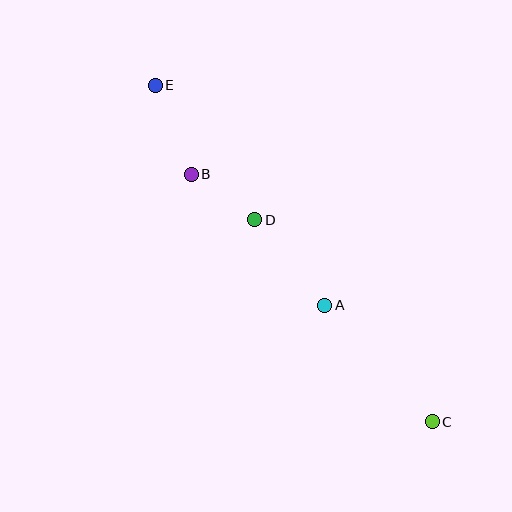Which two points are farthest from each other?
Points C and E are farthest from each other.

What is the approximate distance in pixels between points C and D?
The distance between C and D is approximately 269 pixels.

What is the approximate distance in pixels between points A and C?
The distance between A and C is approximately 158 pixels.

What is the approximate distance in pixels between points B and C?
The distance between B and C is approximately 345 pixels.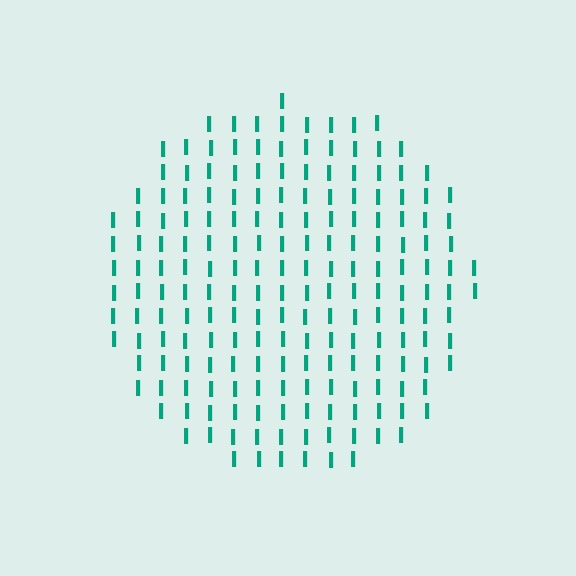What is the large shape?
The large shape is a circle.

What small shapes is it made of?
It is made of small letter I's.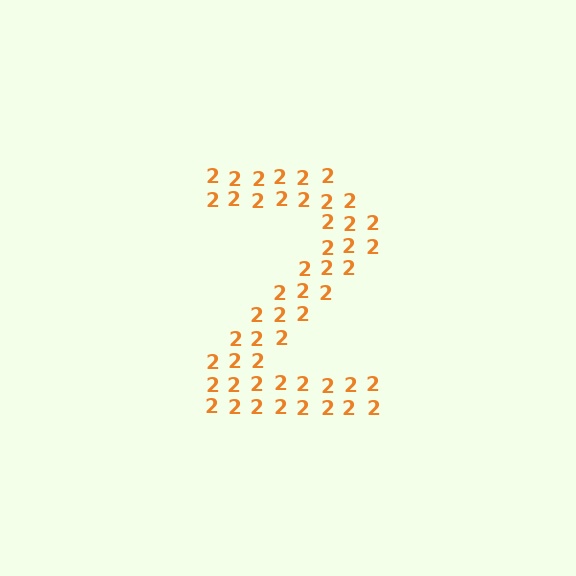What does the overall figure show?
The overall figure shows the digit 2.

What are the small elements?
The small elements are digit 2's.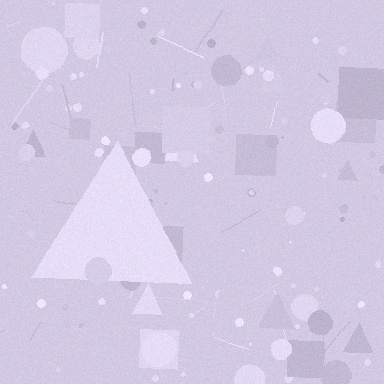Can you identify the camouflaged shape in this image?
The camouflaged shape is a triangle.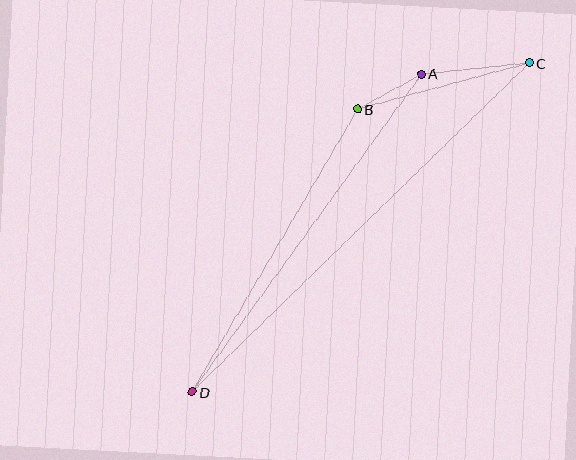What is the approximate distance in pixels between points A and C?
The distance between A and C is approximately 108 pixels.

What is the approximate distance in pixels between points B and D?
The distance between B and D is approximately 328 pixels.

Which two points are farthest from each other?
Points C and D are farthest from each other.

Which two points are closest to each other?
Points A and B are closest to each other.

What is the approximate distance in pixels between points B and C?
The distance between B and C is approximately 178 pixels.